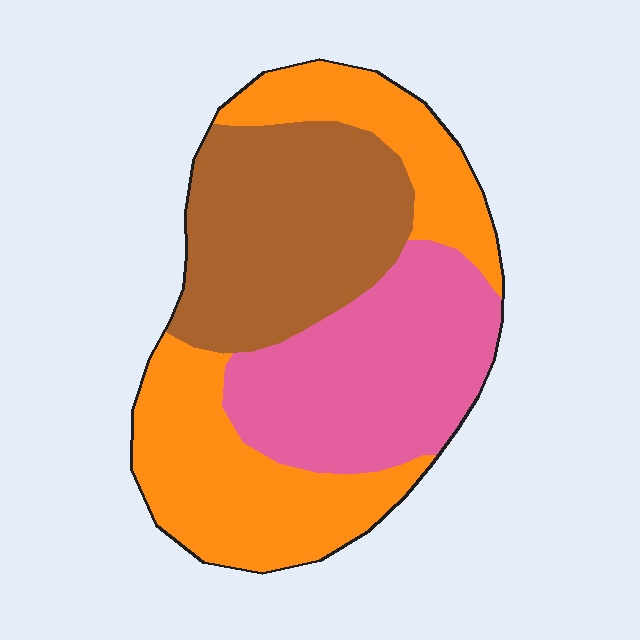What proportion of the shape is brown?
Brown takes up about one third (1/3) of the shape.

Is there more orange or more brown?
Orange.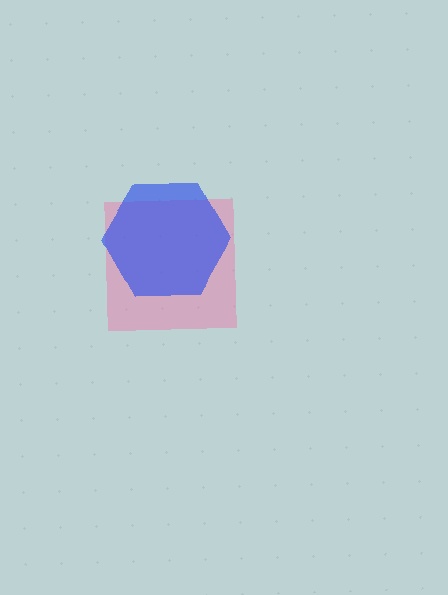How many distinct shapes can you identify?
There are 2 distinct shapes: a pink square, a blue hexagon.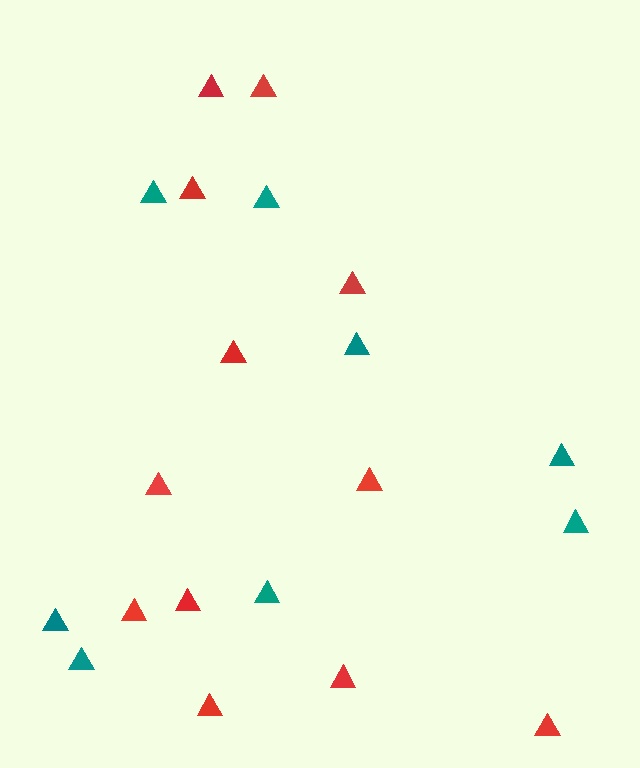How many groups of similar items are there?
There are 2 groups: one group of teal triangles (8) and one group of red triangles (12).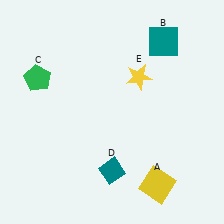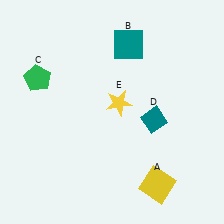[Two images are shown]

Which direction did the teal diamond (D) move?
The teal diamond (D) moved up.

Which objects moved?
The objects that moved are: the teal square (B), the teal diamond (D), the yellow star (E).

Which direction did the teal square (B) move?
The teal square (B) moved left.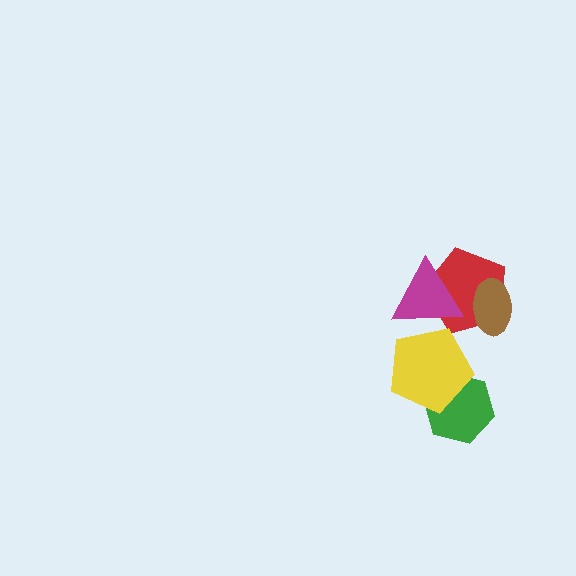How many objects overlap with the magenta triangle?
2 objects overlap with the magenta triangle.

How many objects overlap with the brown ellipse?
1 object overlaps with the brown ellipse.